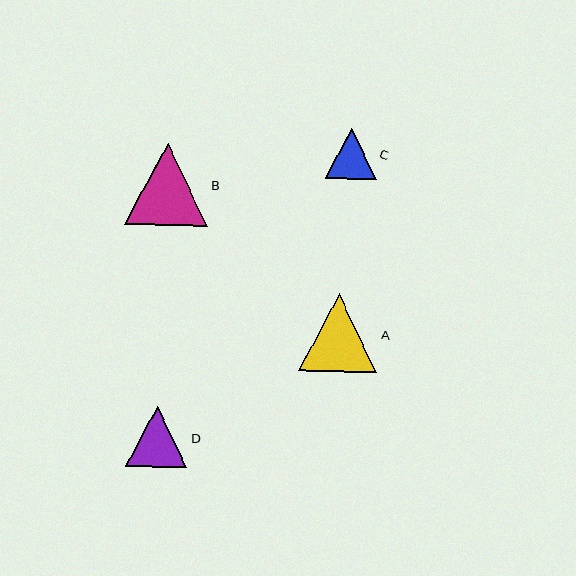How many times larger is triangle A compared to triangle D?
Triangle A is approximately 1.3 times the size of triangle D.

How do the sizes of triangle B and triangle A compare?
Triangle B and triangle A are approximately the same size.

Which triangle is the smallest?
Triangle C is the smallest with a size of approximately 51 pixels.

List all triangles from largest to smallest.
From largest to smallest: B, A, D, C.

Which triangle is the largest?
Triangle B is the largest with a size of approximately 82 pixels.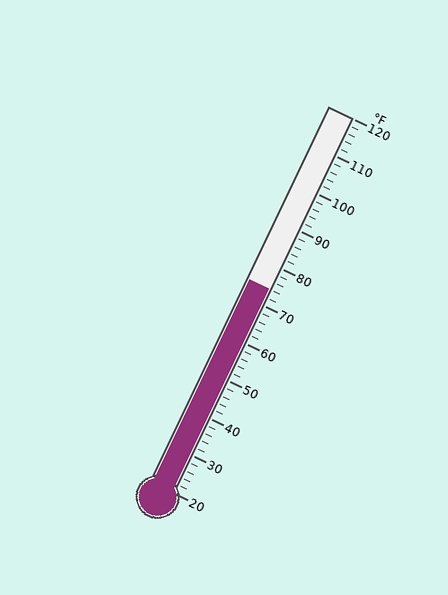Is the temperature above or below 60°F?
The temperature is above 60°F.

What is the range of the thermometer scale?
The thermometer scale ranges from 20°F to 120°F.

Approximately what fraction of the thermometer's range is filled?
The thermometer is filled to approximately 55% of its range.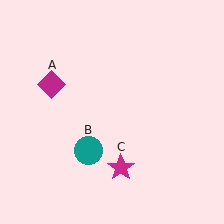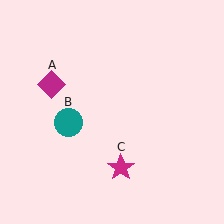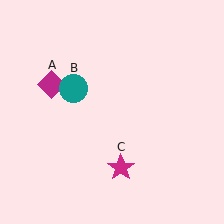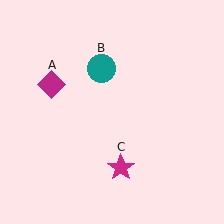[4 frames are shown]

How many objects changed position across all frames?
1 object changed position: teal circle (object B).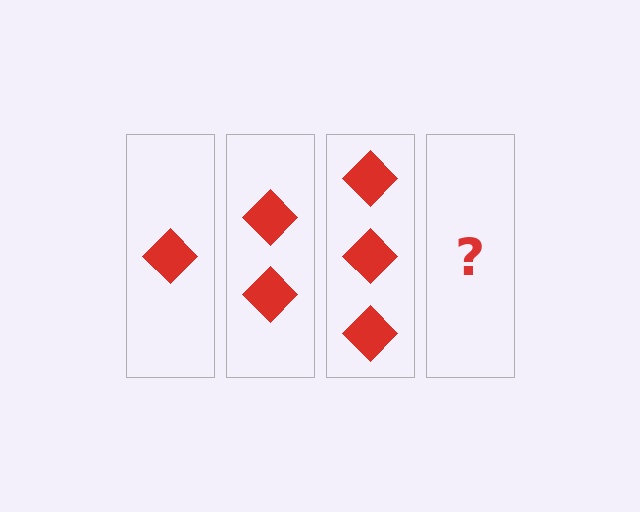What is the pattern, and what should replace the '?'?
The pattern is that each step adds one more diamond. The '?' should be 4 diamonds.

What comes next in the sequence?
The next element should be 4 diamonds.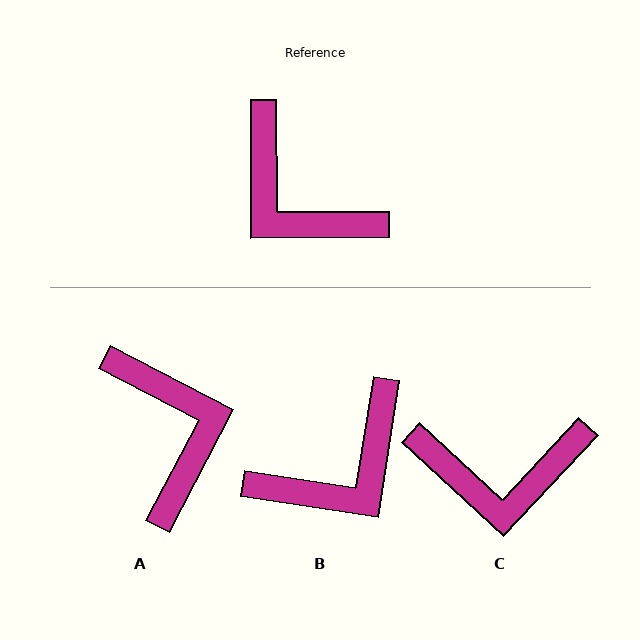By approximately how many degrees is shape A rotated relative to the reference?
Approximately 152 degrees counter-clockwise.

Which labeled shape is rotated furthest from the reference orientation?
A, about 152 degrees away.